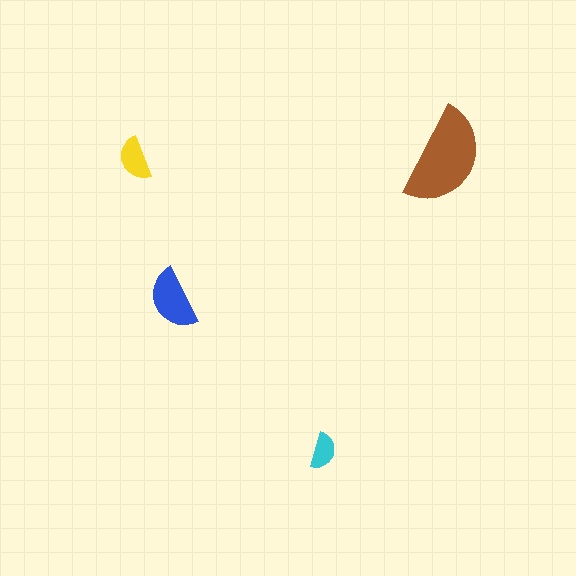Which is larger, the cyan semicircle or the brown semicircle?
The brown one.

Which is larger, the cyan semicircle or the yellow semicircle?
The yellow one.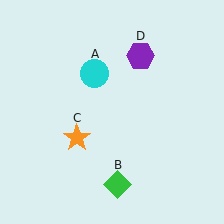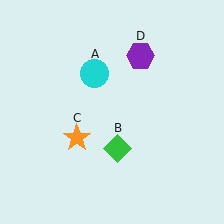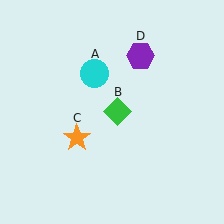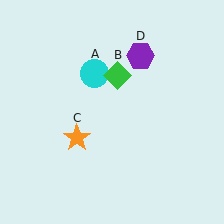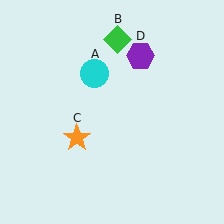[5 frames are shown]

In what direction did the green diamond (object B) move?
The green diamond (object B) moved up.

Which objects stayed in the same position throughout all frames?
Cyan circle (object A) and orange star (object C) and purple hexagon (object D) remained stationary.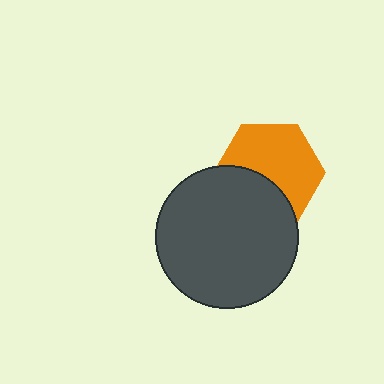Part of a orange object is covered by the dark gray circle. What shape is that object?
It is a hexagon.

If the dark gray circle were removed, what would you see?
You would see the complete orange hexagon.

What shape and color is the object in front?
The object in front is a dark gray circle.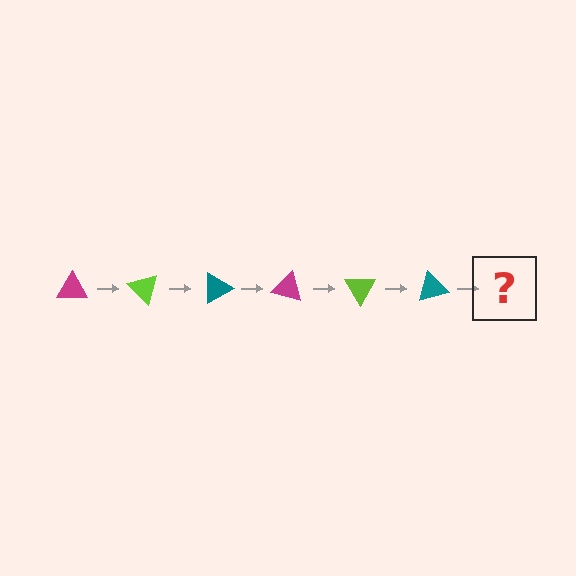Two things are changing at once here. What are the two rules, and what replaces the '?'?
The two rules are that it rotates 45 degrees each step and the color cycles through magenta, lime, and teal. The '?' should be a magenta triangle, rotated 270 degrees from the start.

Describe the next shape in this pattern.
It should be a magenta triangle, rotated 270 degrees from the start.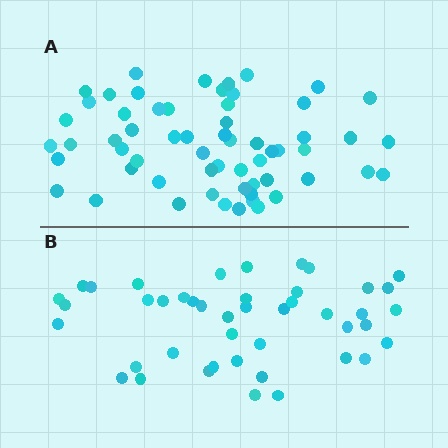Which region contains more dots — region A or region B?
Region A (the top region) has more dots.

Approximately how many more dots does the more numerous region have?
Region A has approximately 15 more dots than region B.